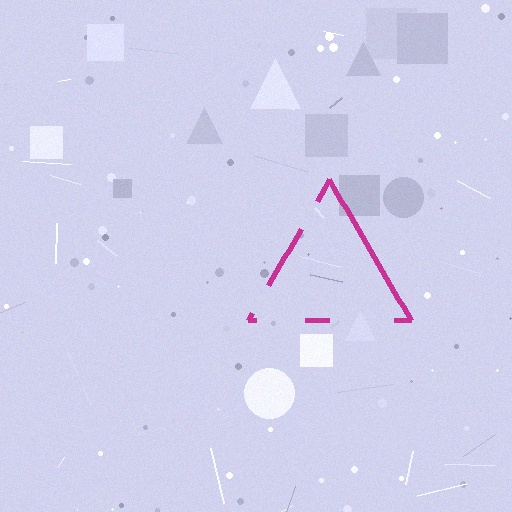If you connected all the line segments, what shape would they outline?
They would outline a triangle.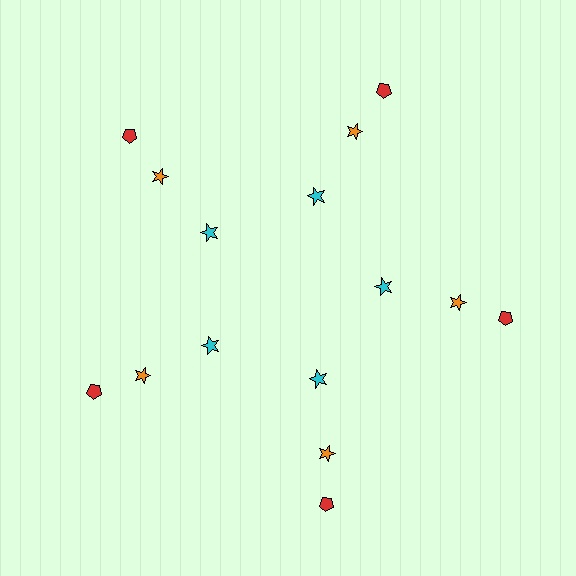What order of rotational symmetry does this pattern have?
This pattern has 5-fold rotational symmetry.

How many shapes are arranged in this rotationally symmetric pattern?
There are 15 shapes, arranged in 5 groups of 3.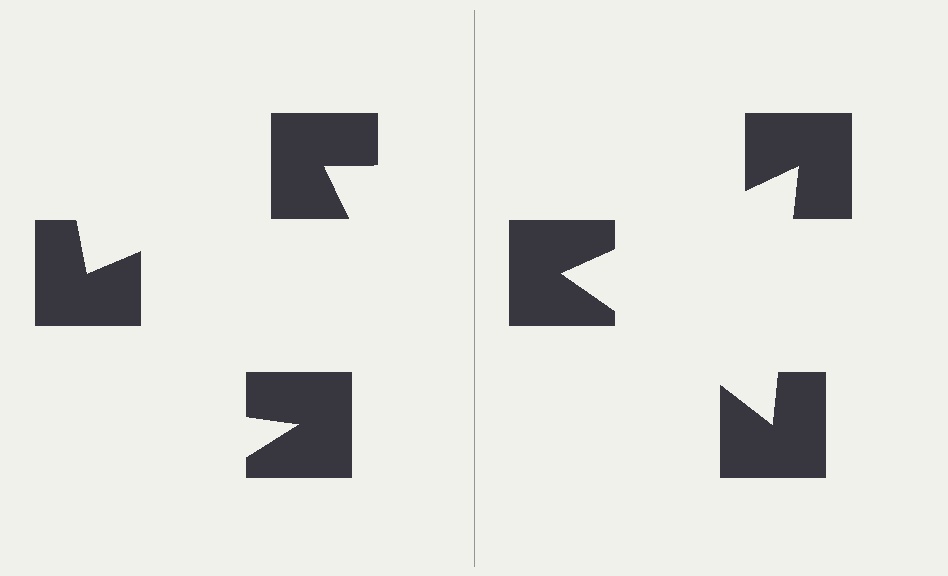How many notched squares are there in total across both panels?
6 — 3 on each side.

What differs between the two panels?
The notched squares are positioned identically on both sides; only the wedge orientations differ. On the right they align to a triangle; on the left they are misaligned.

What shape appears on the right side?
An illusory triangle.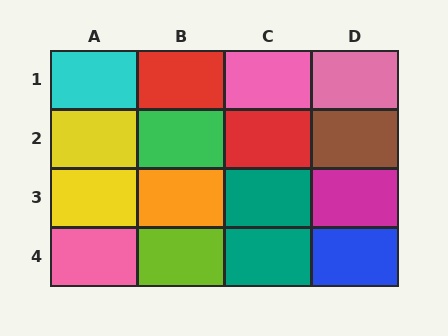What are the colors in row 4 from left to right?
Pink, lime, teal, blue.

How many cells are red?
2 cells are red.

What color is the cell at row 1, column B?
Red.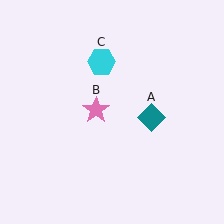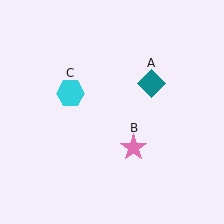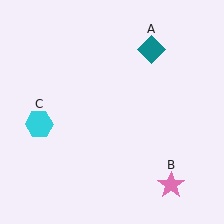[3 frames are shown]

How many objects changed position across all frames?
3 objects changed position: teal diamond (object A), pink star (object B), cyan hexagon (object C).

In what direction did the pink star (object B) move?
The pink star (object B) moved down and to the right.